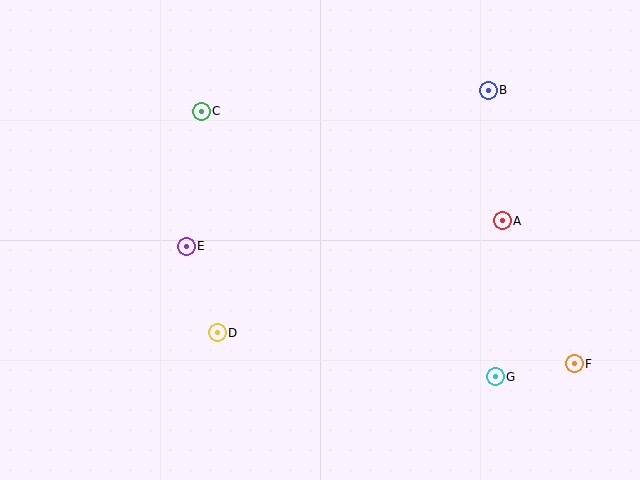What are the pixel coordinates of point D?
Point D is at (217, 333).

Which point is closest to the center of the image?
Point E at (186, 246) is closest to the center.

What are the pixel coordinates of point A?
Point A is at (502, 221).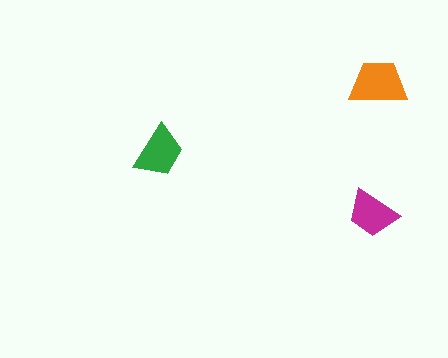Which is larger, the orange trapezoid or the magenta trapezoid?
The orange one.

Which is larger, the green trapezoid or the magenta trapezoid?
The green one.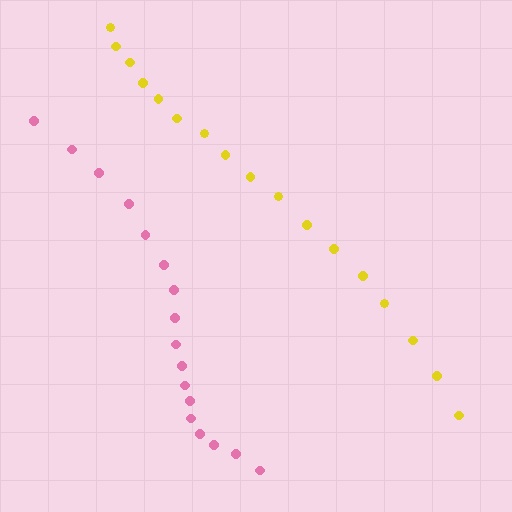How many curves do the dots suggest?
There are 2 distinct paths.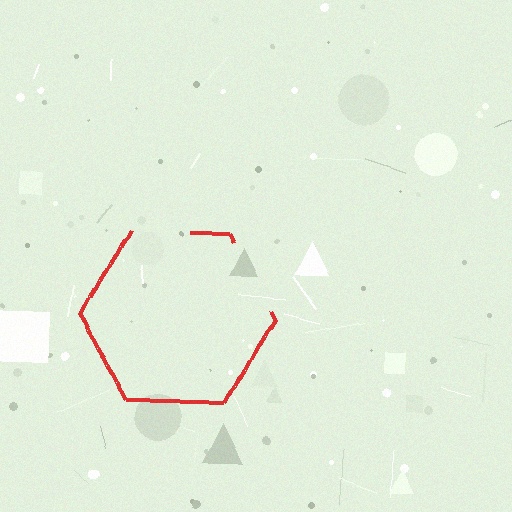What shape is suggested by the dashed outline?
The dashed outline suggests a hexagon.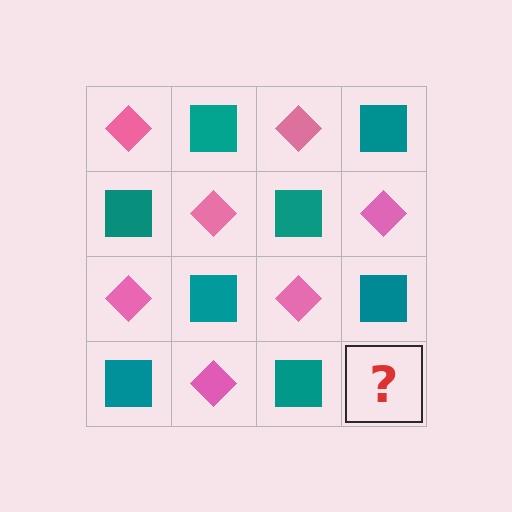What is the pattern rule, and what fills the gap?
The rule is that it alternates pink diamond and teal square in a checkerboard pattern. The gap should be filled with a pink diamond.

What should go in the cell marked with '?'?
The missing cell should contain a pink diamond.